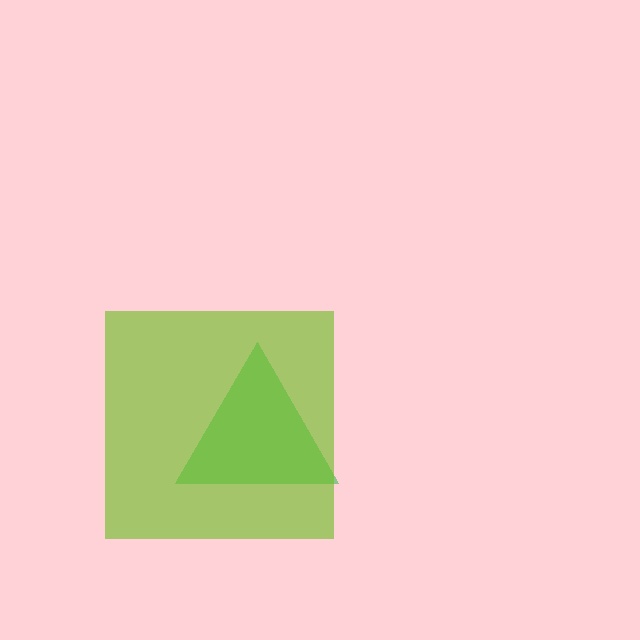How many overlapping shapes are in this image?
There are 2 overlapping shapes in the image.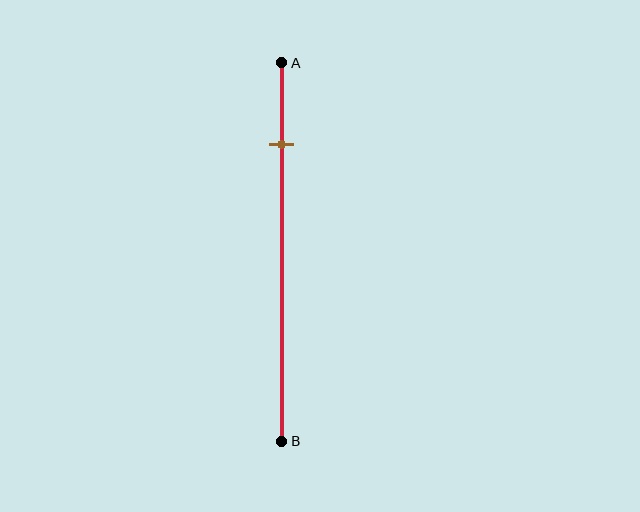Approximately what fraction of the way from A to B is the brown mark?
The brown mark is approximately 20% of the way from A to B.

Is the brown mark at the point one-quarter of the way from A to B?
No, the mark is at about 20% from A, not at the 25% one-quarter point.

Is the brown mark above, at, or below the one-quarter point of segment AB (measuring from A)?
The brown mark is above the one-quarter point of segment AB.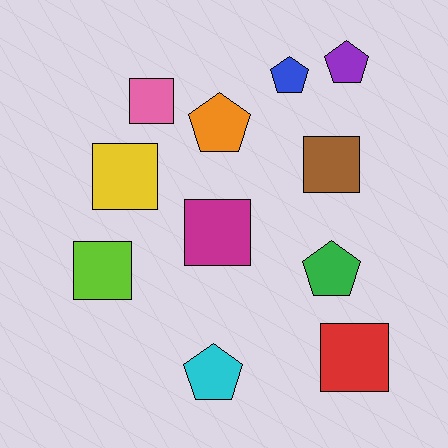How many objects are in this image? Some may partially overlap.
There are 11 objects.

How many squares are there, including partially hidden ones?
There are 6 squares.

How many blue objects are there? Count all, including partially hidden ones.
There is 1 blue object.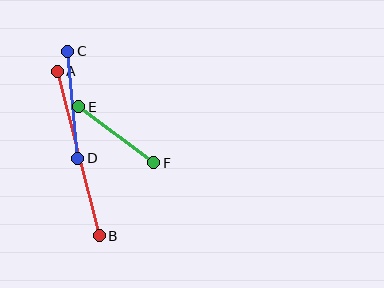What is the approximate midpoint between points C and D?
The midpoint is at approximately (73, 105) pixels.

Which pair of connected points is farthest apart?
Points A and B are farthest apart.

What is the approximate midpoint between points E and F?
The midpoint is at approximately (116, 135) pixels.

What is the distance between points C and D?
The distance is approximately 107 pixels.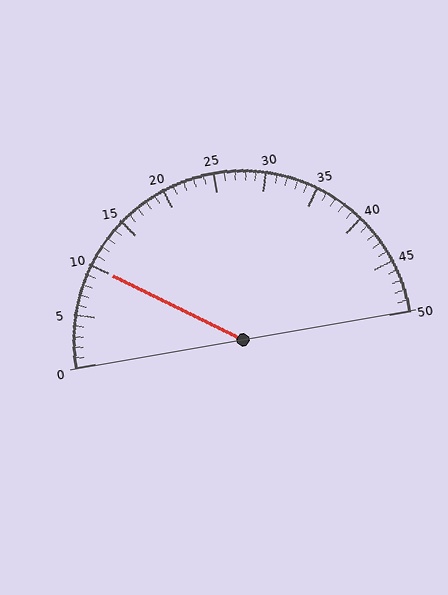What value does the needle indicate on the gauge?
The needle indicates approximately 10.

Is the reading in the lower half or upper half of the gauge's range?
The reading is in the lower half of the range (0 to 50).